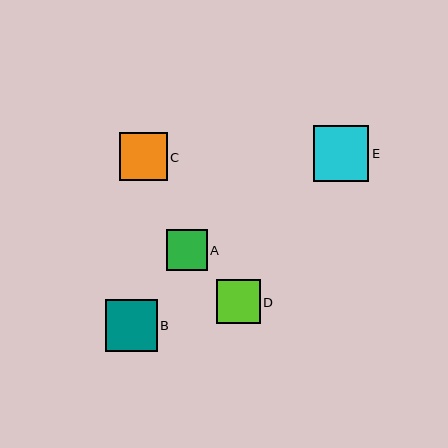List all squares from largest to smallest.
From largest to smallest: E, B, C, D, A.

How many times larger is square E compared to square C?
Square E is approximately 1.2 times the size of square C.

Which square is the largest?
Square E is the largest with a size of approximately 56 pixels.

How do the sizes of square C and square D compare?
Square C and square D are approximately the same size.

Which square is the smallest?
Square A is the smallest with a size of approximately 40 pixels.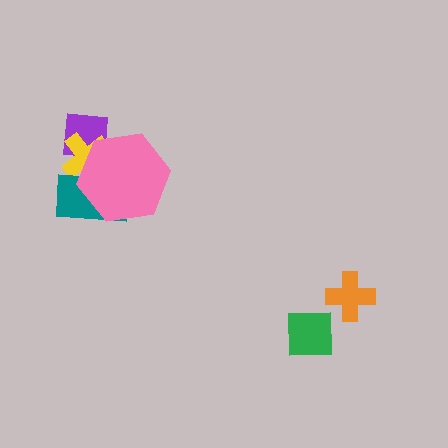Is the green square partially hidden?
No, no other shape covers it.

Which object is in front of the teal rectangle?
The pink hexagon is in front of the teal rectangle.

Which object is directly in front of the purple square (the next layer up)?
The yellow cross is directly in front of the purple square.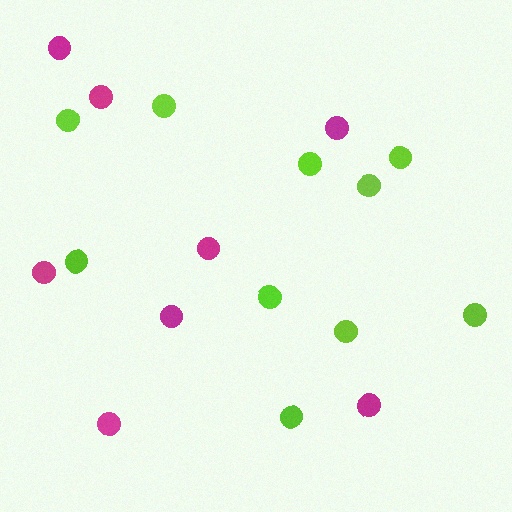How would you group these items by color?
There are 2 groups: one group of magenta circles (8) and one group of lime circles (10).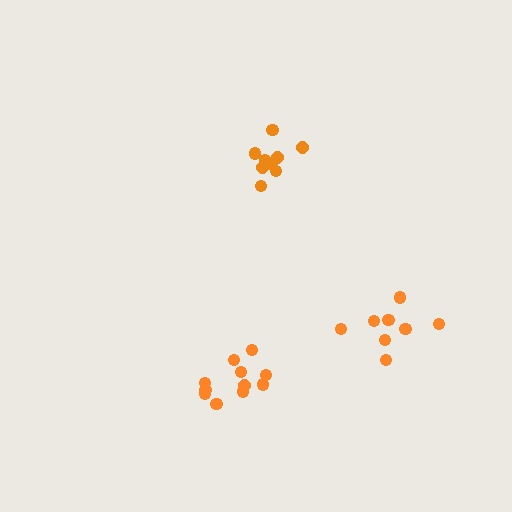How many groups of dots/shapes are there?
There are 3 groups.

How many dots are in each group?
Group 1: 11 dots, Group 2: 9 dots, Group 3: 8 dots (28 total).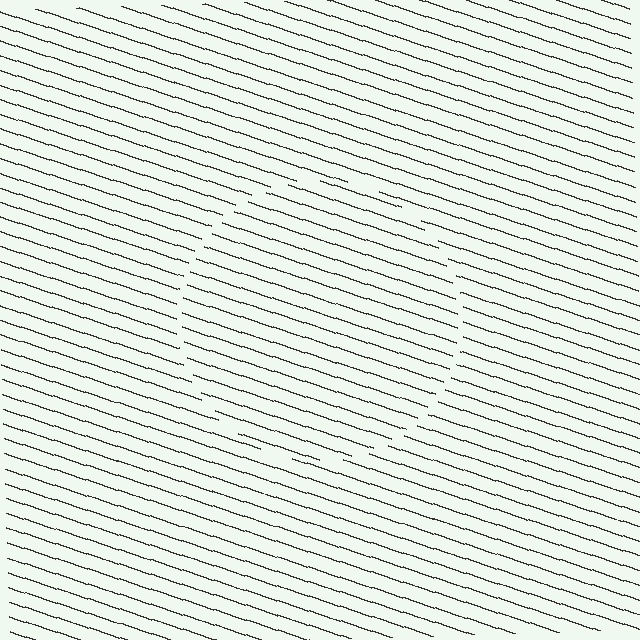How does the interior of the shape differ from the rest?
The interior of the shape contains the same grating, shifted by half a period — the contour is defined by the phase discontinuity where line-ends from the inner and outer gratings abut.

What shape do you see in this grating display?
An illusory circle. The interior of the shape contains the same grating, shifted by half a period — the contour is defined by the phase discontinuity where line-ends from the inner and outer gratings abut.